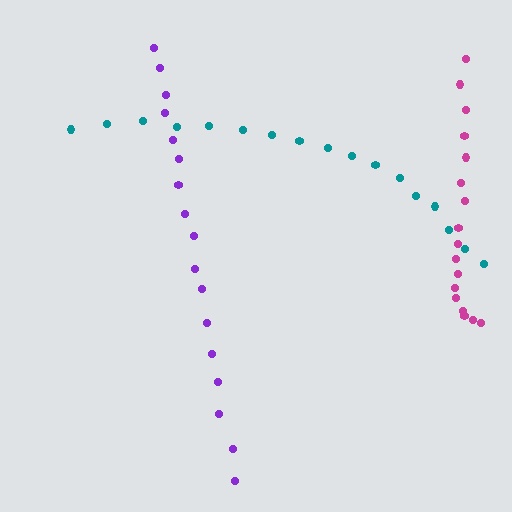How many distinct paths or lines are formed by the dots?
There are 3 distinct paths.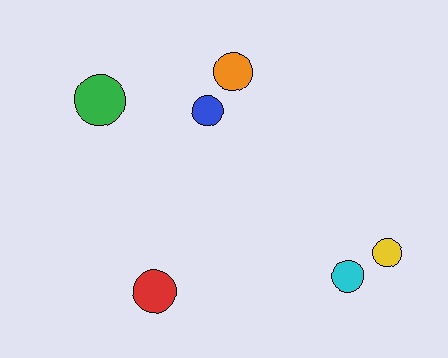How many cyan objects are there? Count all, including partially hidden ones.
There is 1 cyan object.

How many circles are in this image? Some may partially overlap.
There are 6 circles.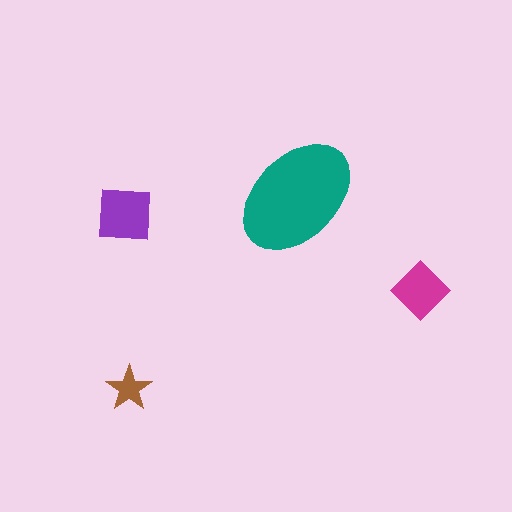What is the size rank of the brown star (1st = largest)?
4th.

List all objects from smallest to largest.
The brown star, the magenta diamond, the purple square, the teal ellipse.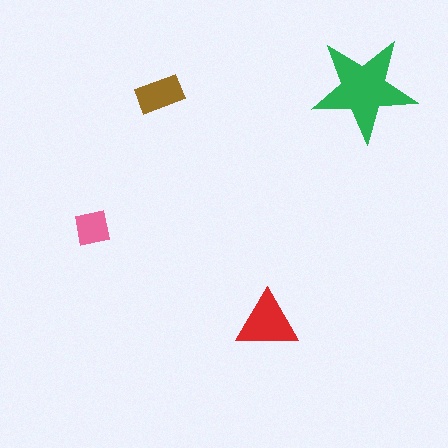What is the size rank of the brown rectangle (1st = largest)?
3rd.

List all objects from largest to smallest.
The green star, the red triangle, the brown rectangle, the pink square.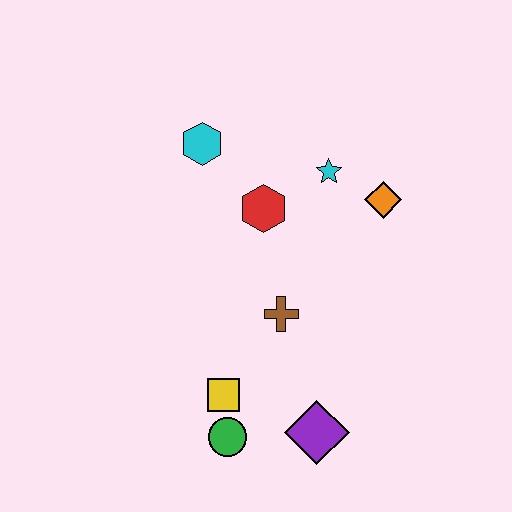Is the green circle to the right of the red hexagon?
No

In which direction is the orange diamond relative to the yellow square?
The orange diamond is above the yellow square.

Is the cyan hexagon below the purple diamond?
No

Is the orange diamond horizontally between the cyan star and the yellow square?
No